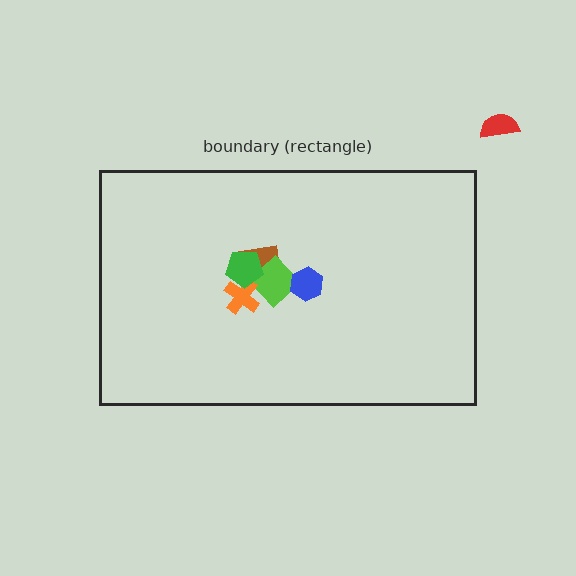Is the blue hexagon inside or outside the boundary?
Inside.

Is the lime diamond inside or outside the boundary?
Inside.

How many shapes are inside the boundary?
5 inside, 1 outside.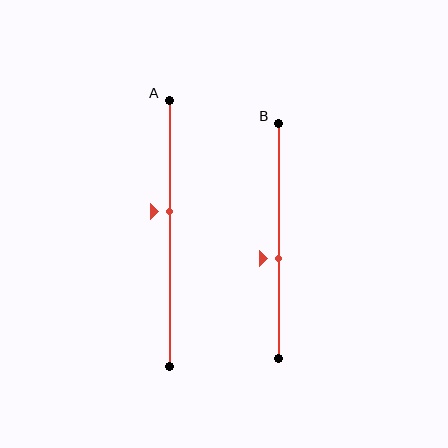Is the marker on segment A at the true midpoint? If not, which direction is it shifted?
No, the marker on segment A is shifted upward by about 8% of the segment length.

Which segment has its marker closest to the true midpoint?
Segment B has its marker closest to the true midpoint.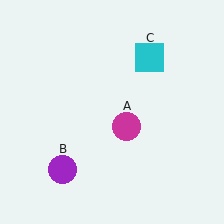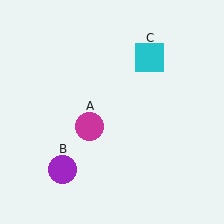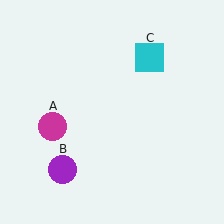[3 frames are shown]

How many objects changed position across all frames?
1 object changed position: magenta circle (object A).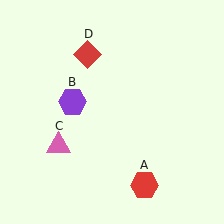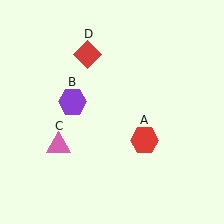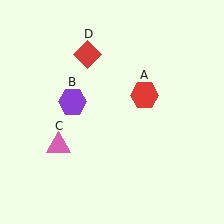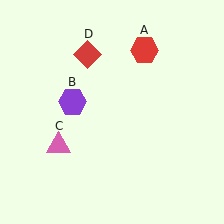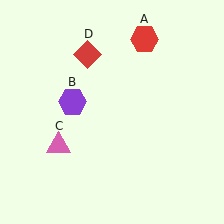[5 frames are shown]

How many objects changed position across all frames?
1 object changed position: red hexagon (object A).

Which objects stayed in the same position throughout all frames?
Purple hexagon (object B) and pink triangle (object C) and red diamond (object D) remained stationary.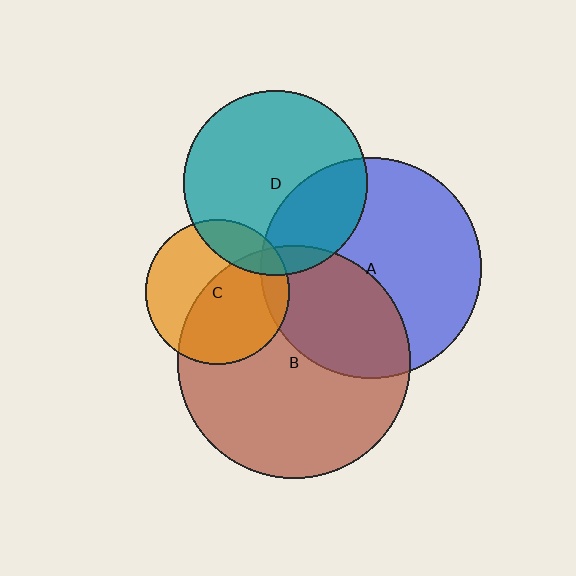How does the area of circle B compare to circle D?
Approximately 1.6 times.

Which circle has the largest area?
Circle B (brown).